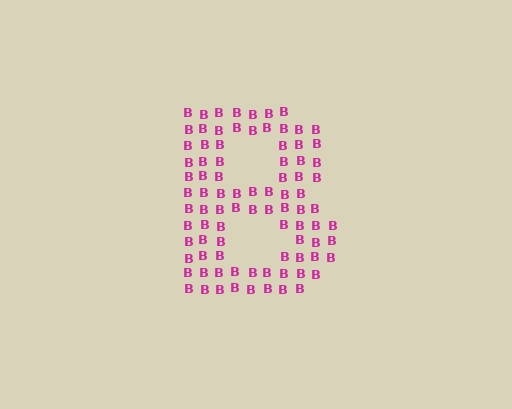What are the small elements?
The small elements are letter B's.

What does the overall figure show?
The overall figure shows the letter B.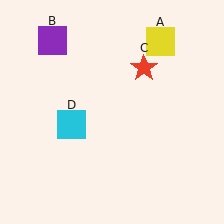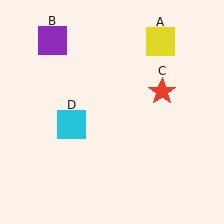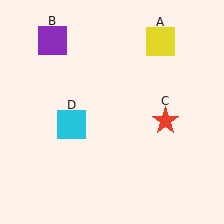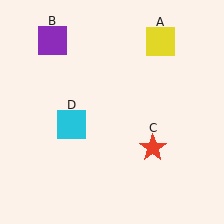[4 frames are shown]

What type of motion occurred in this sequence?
The red star (object C) rotated clockwise around the center of the scene.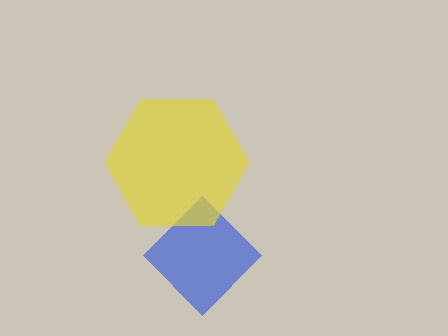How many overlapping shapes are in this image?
There are 2 overlapping shapes in the image.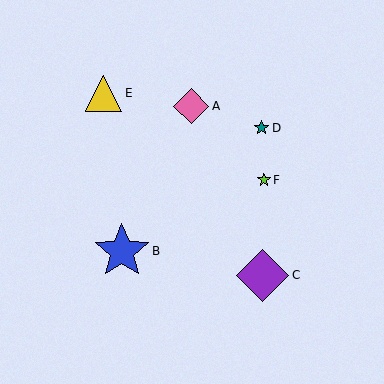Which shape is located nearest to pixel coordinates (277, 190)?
The lime star (labeled F) at (264, 180) is nearest to that location.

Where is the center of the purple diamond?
The center of the purple diamond is at (263, 275).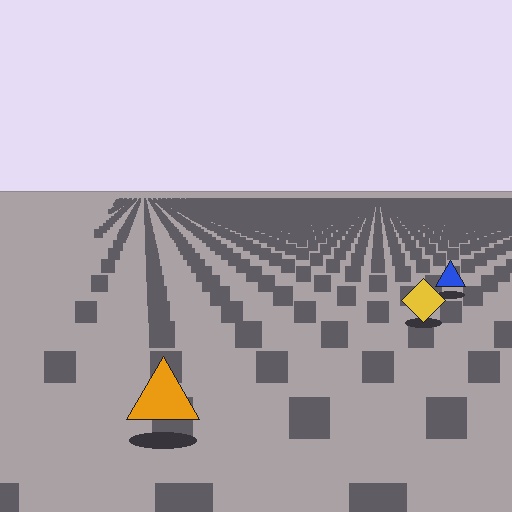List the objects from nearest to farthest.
From nearest to farthest: the orange triangle, the yellow diamond, the blue triangle.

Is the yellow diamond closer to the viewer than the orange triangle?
No. The orange triangle is closer — you can tell from the texture gradient: the ground texture is coarser near it.